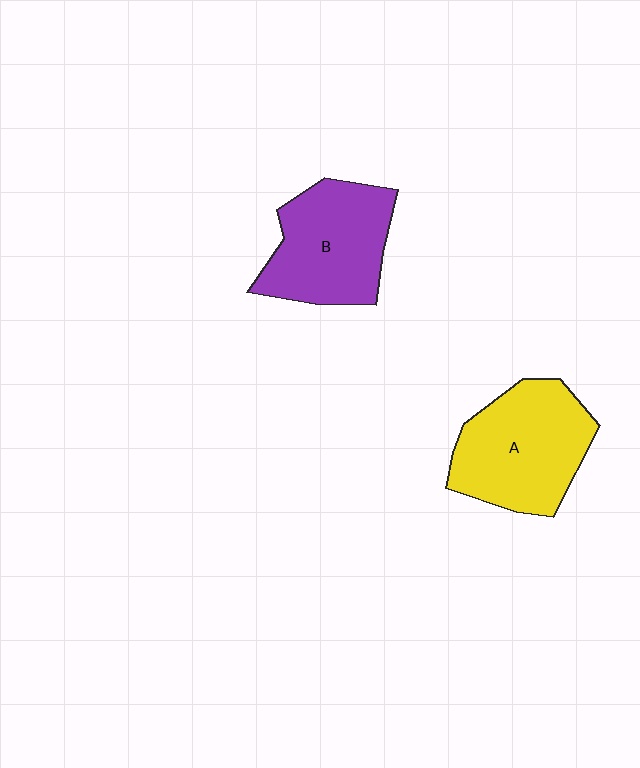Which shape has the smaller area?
Shape B (purple).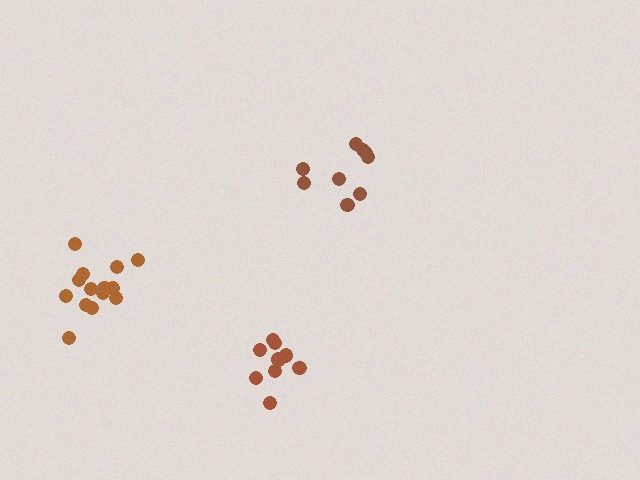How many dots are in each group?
Group 1: 9 dots, Group 2: 14 dots, Group 3: 9 dots (32 total).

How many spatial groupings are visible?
There are 3 spatial groupings.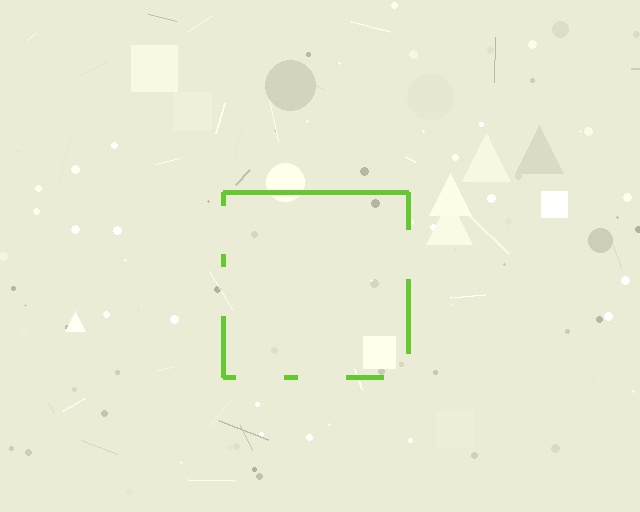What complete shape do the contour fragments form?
The contour fragments form a square.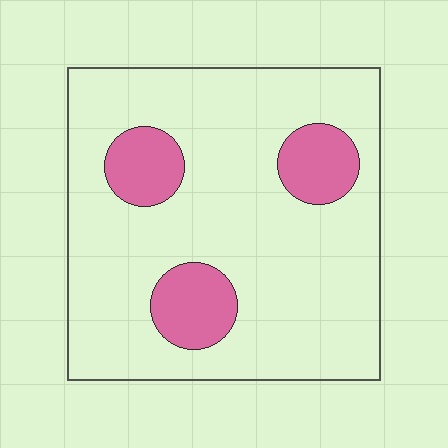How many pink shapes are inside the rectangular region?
3.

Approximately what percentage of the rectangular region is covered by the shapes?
Approximately 15%.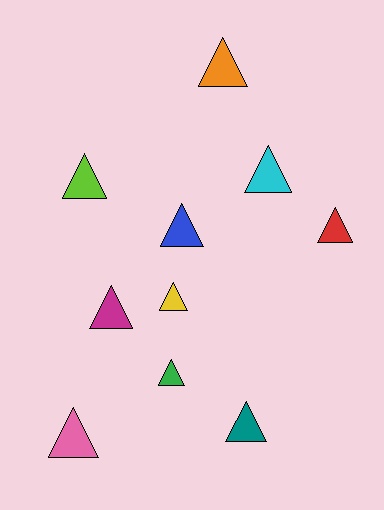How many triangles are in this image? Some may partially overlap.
There are 10 triangles.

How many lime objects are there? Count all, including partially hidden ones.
There is 1 lime object.